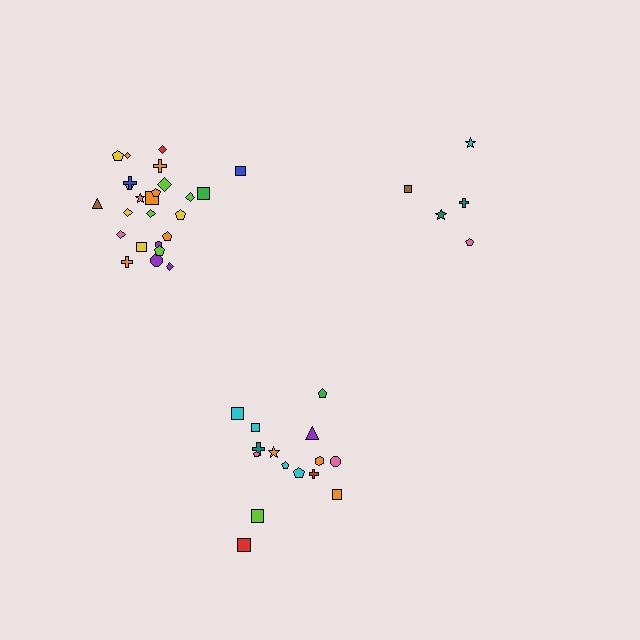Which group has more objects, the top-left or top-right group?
The top-left group.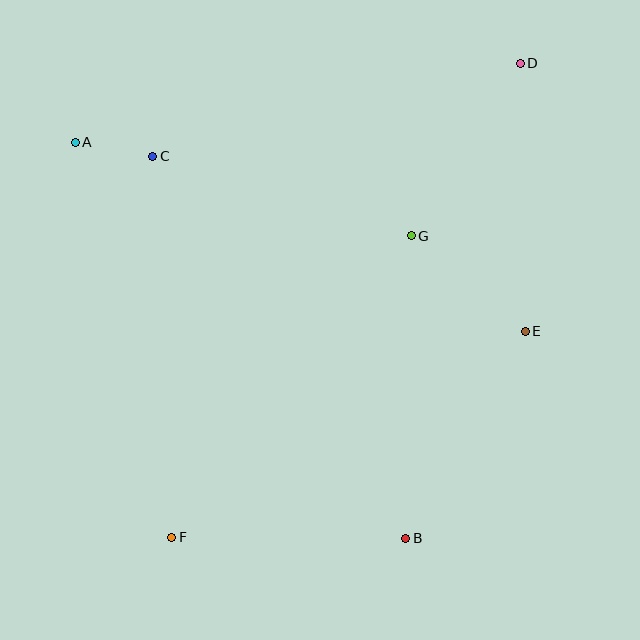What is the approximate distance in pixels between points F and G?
The distance between F and G is approximately 385 pixels.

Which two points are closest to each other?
Points A and C are closest to each other.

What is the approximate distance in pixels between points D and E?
The distance between D and E is approximately 268 pixels.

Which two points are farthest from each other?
Points D and F are farthest from each other.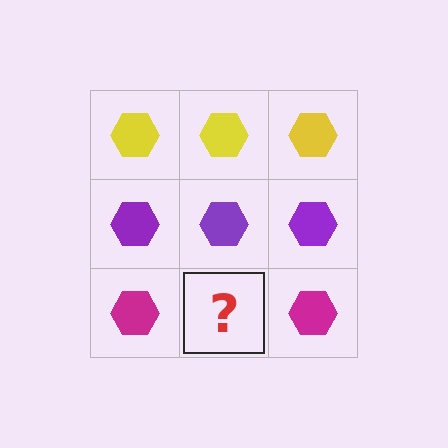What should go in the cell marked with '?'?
The missing cell should contain a magenta hexagon.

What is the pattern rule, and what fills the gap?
The rule is that each row has a consistent color. The gap should be filled with a magenta hexagon.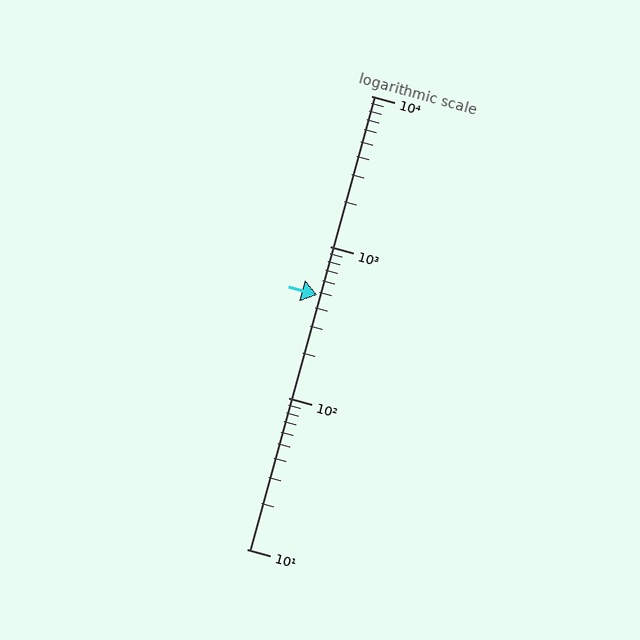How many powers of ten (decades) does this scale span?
The scale spans 3 decades, from 10 to 10000.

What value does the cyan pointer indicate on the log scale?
The pointer indicates approximately 480.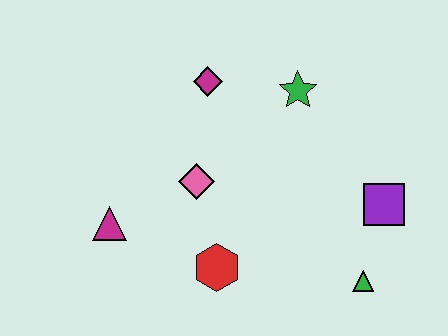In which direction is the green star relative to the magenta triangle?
The green star is to the right of the magenta triangle.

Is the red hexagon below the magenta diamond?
Yes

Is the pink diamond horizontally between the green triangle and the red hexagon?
No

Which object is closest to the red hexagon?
The pink diamond is closest to the red hexagon.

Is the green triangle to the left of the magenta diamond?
No